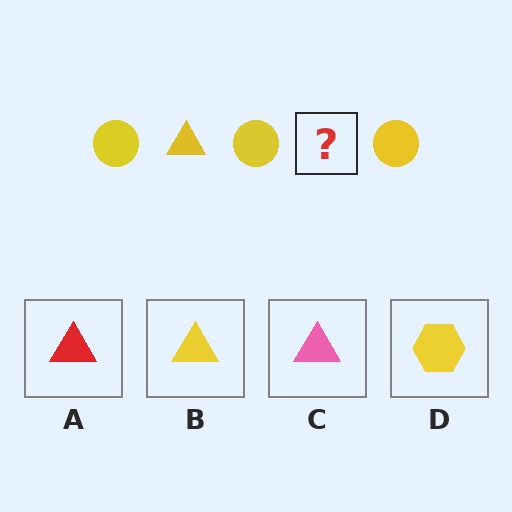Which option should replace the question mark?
Option B.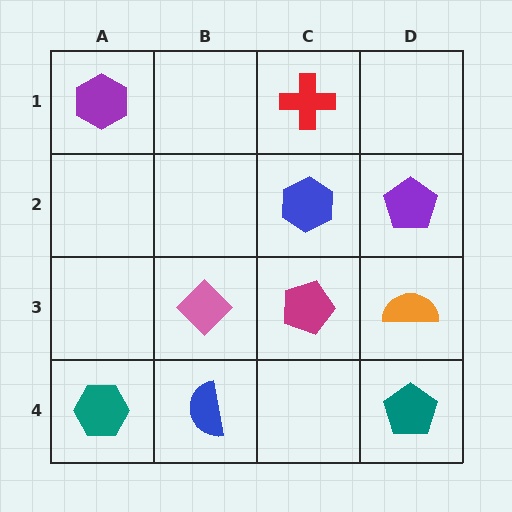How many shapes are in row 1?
2 shapes.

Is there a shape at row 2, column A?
No, that cell is empty.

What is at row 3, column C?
A magenta pentagon.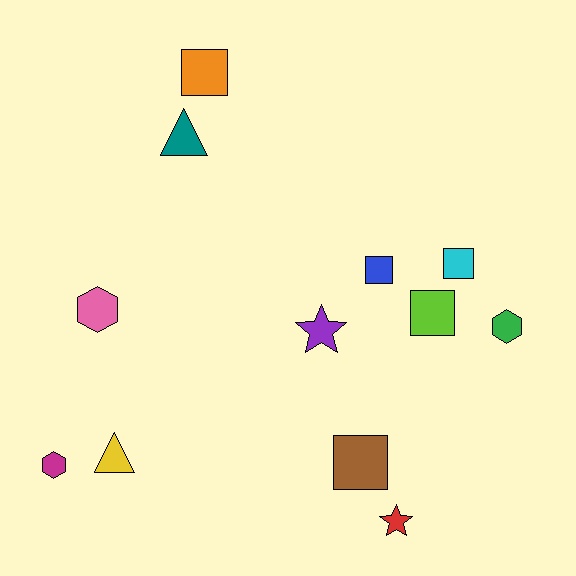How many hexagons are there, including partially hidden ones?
There are 3 hexagons.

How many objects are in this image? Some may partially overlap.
There are 12 objects.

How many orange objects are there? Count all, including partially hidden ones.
There is 1 orange object.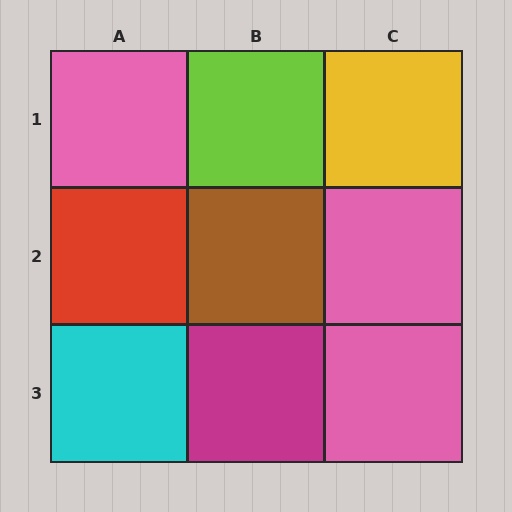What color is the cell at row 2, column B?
Brown.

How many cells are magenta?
1 cell is magenta.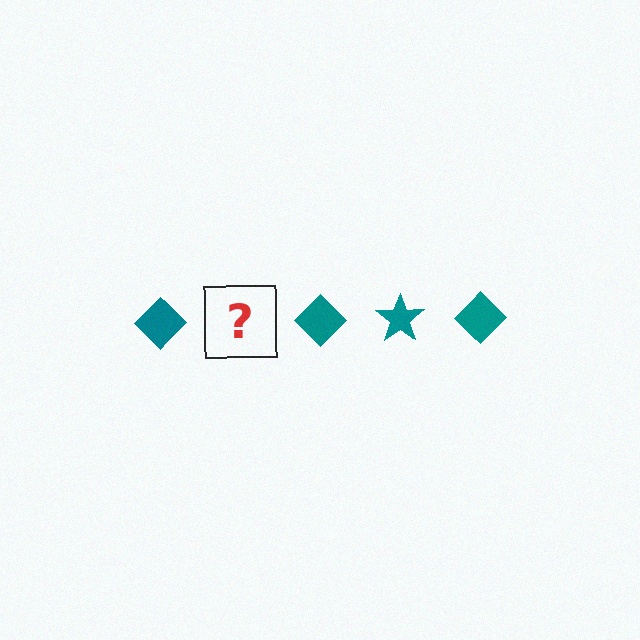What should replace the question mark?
The question mark should be replaced with a teal star.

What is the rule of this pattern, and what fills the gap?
The rule is that the pattern cycles through diamond, star shapes in teal. The gap should be filled with a teal star.